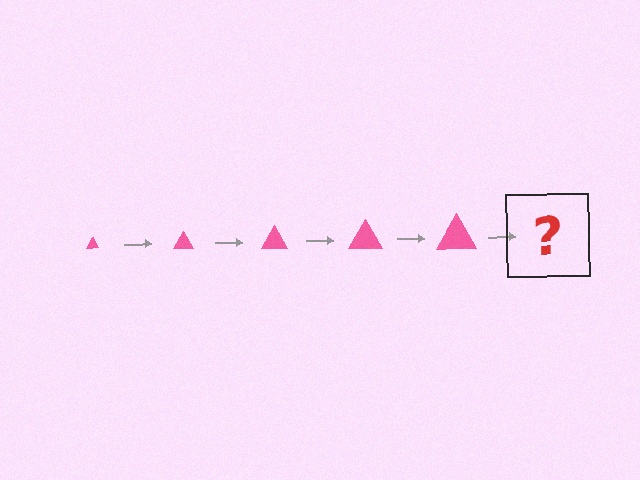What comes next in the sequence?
The next element should be a pink triangle, larger than the previous one.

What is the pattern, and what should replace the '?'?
The pattern is that the triangle gets progressively larger each step. The '?' should be a pink triangle, larger than the previous one.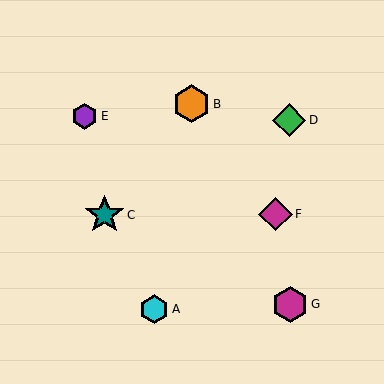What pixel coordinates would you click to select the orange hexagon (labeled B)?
Click at (191, 104) to select the orange hexagon B.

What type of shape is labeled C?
Shape C is a teal star.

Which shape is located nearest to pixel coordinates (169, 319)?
The cyan hexagon (labeled A) at (154, 309) is nearest to that location.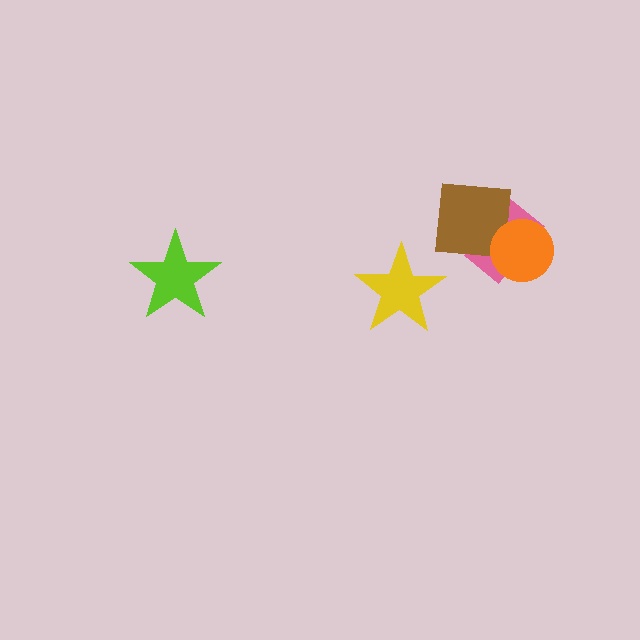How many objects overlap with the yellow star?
0 objects overlap with the yellow star.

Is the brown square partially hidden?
Yes, it is partially covered by another shape.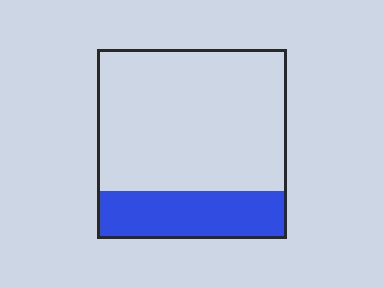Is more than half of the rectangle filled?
No.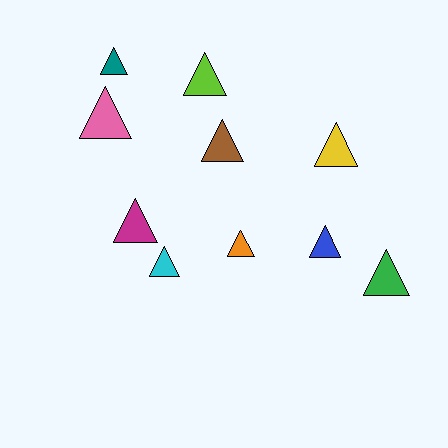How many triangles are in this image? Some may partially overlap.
There are 10 triangles.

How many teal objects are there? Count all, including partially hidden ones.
There is 1 teal object.